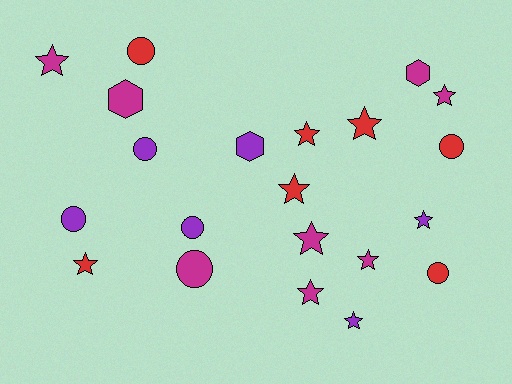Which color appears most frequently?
Magenta, with 8 objects.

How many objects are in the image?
There are 21 objects.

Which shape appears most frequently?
Star, with 11 objects.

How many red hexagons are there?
There are no red hexagons.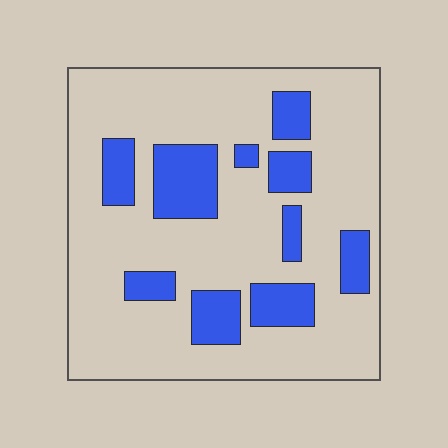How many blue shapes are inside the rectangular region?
10.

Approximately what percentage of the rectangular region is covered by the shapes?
Approximately 20%.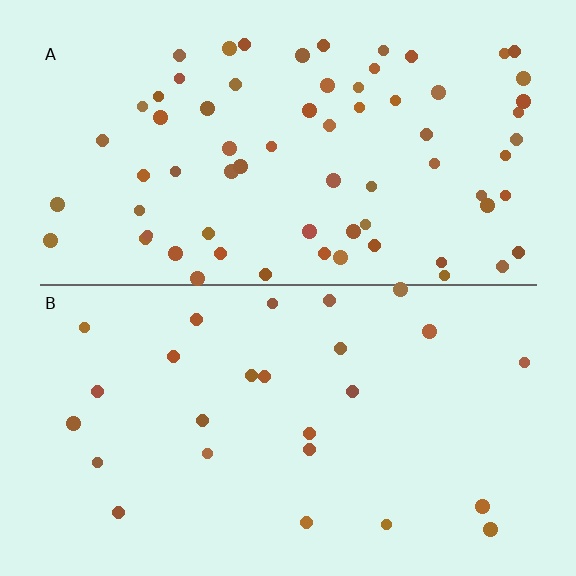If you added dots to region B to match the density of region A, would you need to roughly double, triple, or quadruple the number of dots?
Approximately triple.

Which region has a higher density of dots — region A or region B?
A (the top).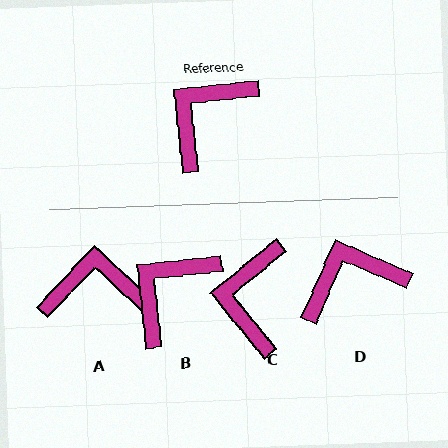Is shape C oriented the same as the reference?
No, it is off by about 33 degrees.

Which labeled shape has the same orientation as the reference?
B.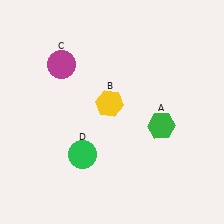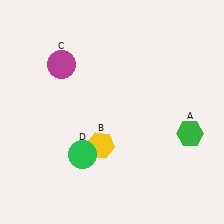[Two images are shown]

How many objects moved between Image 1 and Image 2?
2 objects moved between the two images.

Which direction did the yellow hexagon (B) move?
The yellow hexagon (B) moved down.